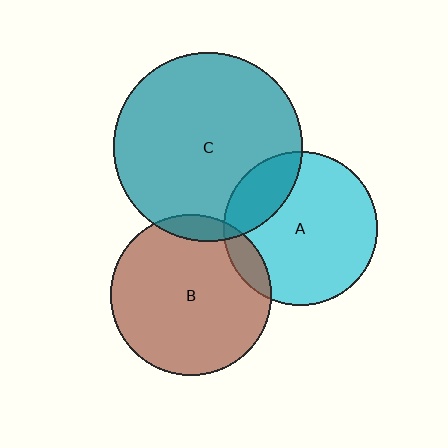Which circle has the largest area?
Circle C (teal).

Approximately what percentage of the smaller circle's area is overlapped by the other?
Approximately 20%.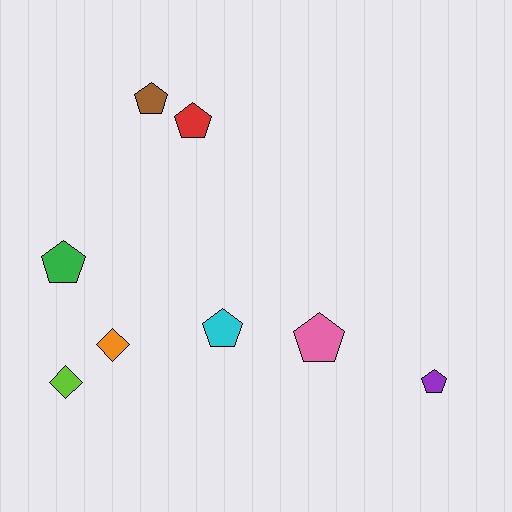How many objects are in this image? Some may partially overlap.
There are 8 objects.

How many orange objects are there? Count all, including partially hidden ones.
There is 1 orange object.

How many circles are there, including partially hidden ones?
There are no circles.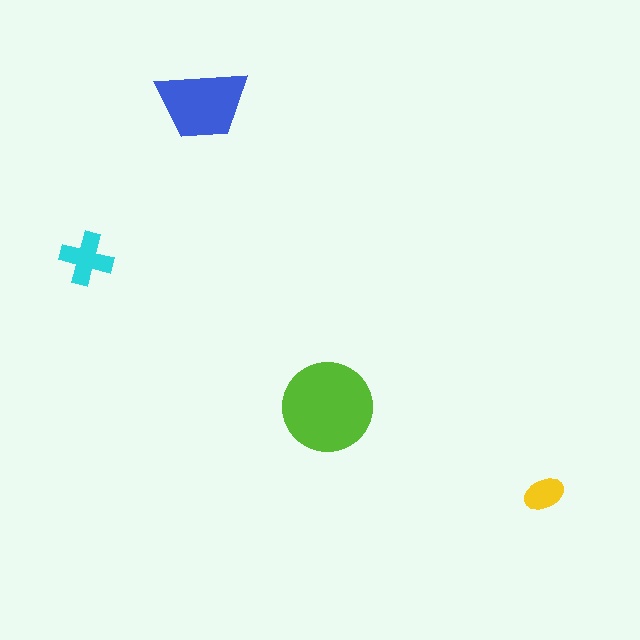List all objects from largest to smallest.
The lime circle, the blue trapezoid, the cyan cross, the yellow ellipse.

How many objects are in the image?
There are 4 objects in the image.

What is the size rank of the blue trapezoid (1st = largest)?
2nd.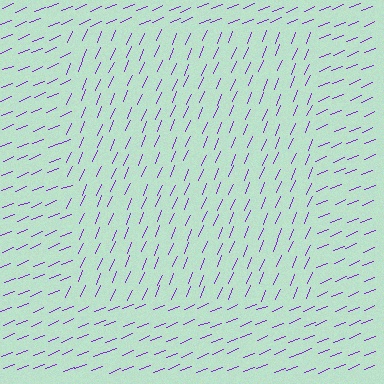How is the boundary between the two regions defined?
The boundary is defined purely by a change in line orientation (approximately 45 degrees difference). All lines are the same color and thickness.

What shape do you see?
I see a rectangle.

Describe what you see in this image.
The image is filled with small purple line segments. A rectangle region in the image has lines oriented differently from the surrounding lines, creating a visible texture boundary.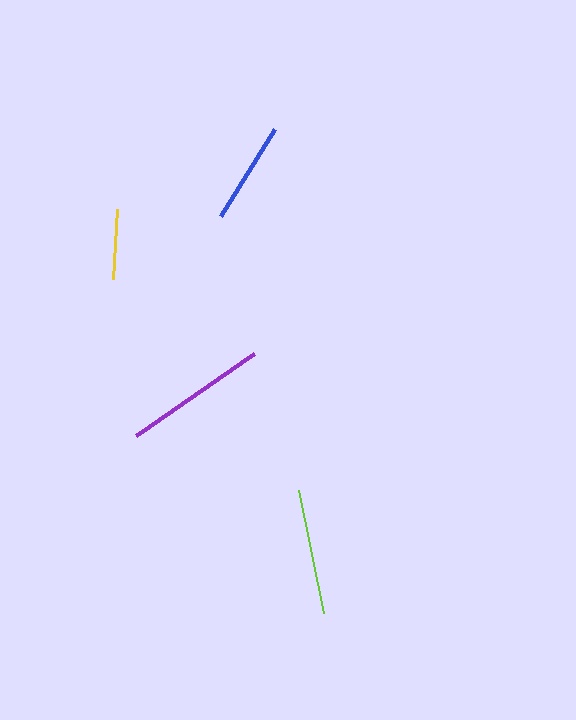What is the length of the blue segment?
The blue segment is approximately 102 pixels long.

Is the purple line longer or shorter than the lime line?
The purple line is longer than the lime line.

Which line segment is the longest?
The purple line is the longest at approximately 144 pixels.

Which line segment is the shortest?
The yellow line is the shortest at approximately 71 pixels.